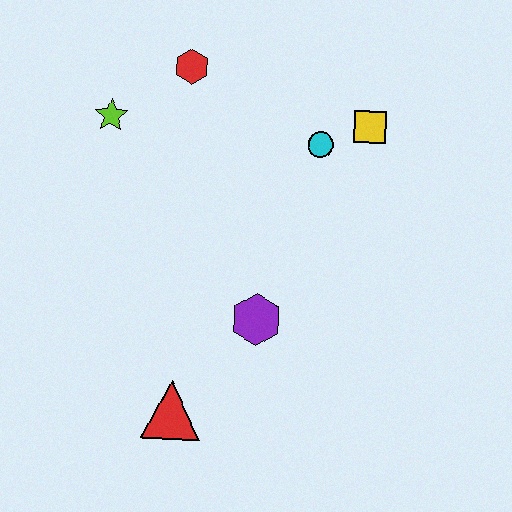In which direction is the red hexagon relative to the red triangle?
The red hexagon is above the red triangle.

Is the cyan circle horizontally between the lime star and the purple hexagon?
No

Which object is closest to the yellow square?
The cyan circle is closest to the yellow square.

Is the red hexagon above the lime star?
Yes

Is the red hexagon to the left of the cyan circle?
Yes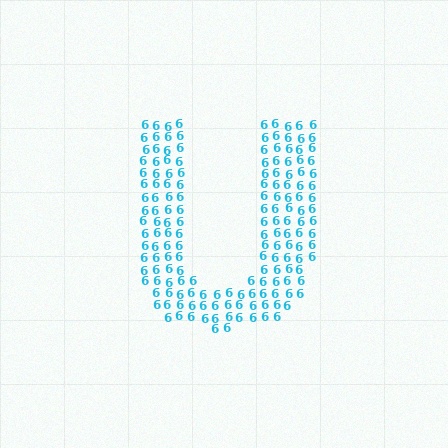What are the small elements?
The small elements are digit 6's.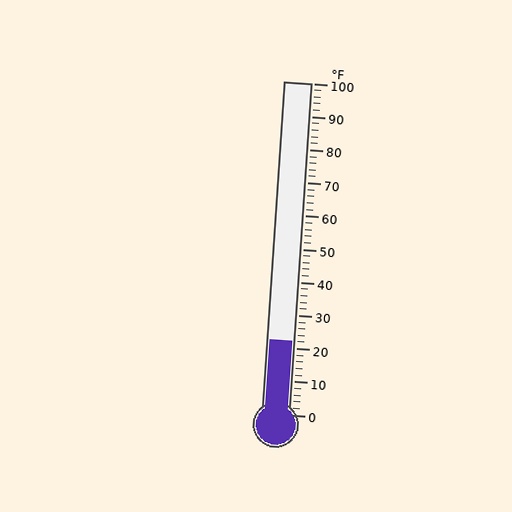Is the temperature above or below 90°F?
The temperature is below 90°F.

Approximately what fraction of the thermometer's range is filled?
The thermometer is filled to approximately 20% of its range.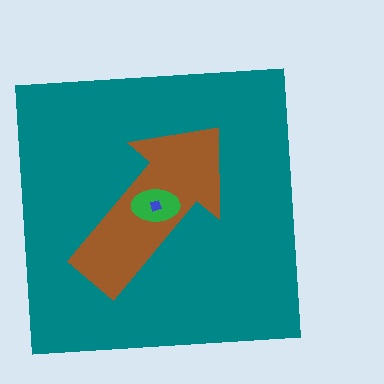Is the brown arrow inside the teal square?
Yes.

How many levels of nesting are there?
4.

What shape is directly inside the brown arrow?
The green ellipse.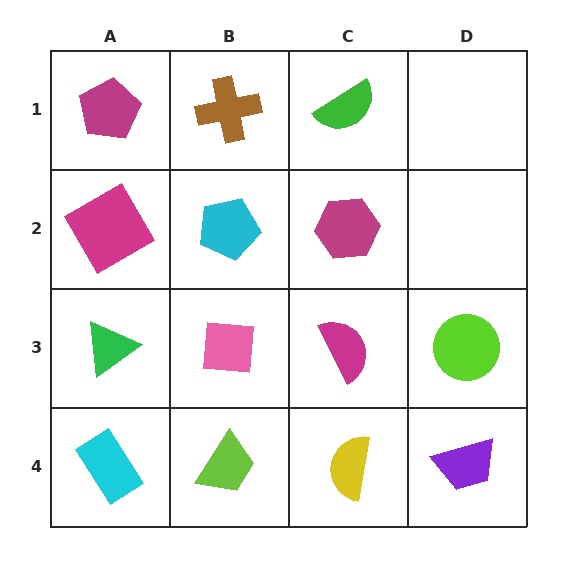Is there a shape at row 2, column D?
No, that cell is empty.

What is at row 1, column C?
A green semicircle.